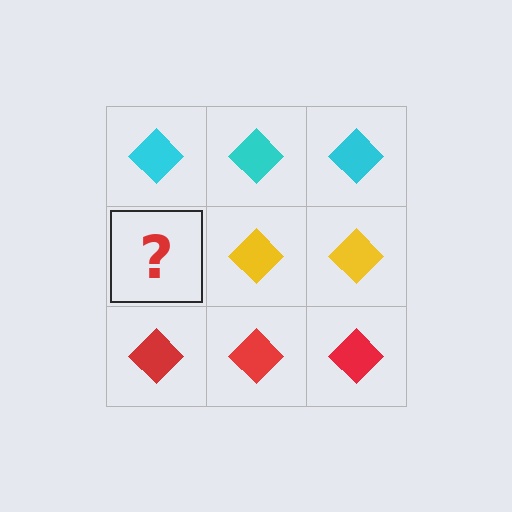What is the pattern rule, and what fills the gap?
The rule is that each row has a consistent color. The gap should be filled with a yellow diamond.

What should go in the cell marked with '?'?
The missing cell should contain a yellow diamond.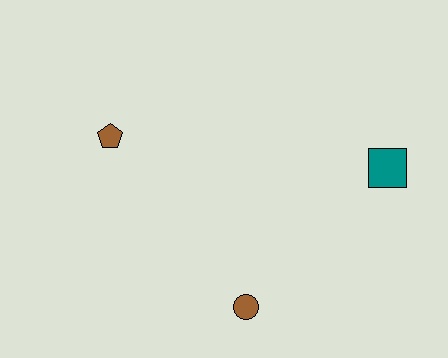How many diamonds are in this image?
There are no diamonds.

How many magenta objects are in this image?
There are no magenta objects.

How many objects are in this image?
There are 3 objects.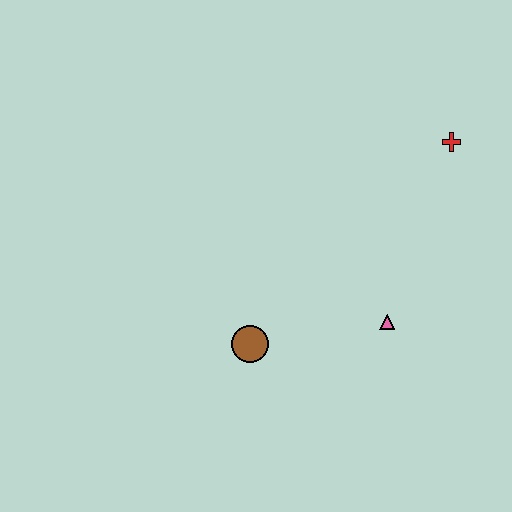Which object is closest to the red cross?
The pink triangle is closest to the red cross.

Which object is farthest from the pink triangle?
The red cross is farthest from the pink triangle.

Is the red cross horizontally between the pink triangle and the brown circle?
No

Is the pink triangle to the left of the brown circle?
No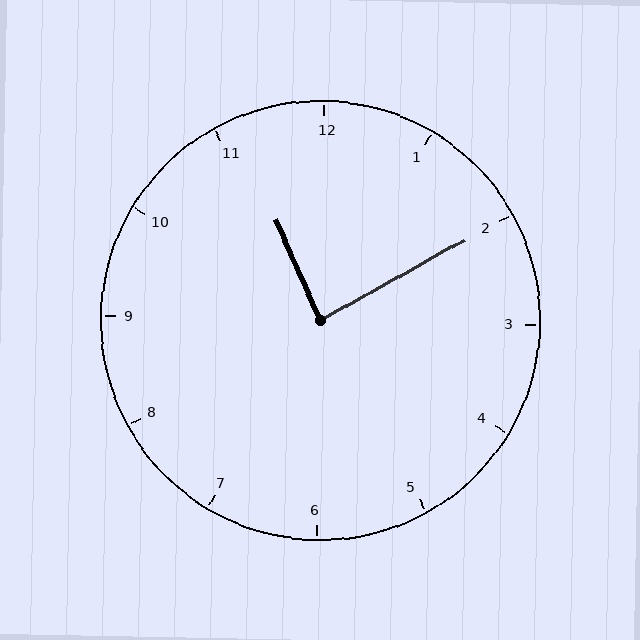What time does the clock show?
11:10.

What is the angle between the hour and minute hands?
Approximately 85 degrees.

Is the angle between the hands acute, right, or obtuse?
It is right.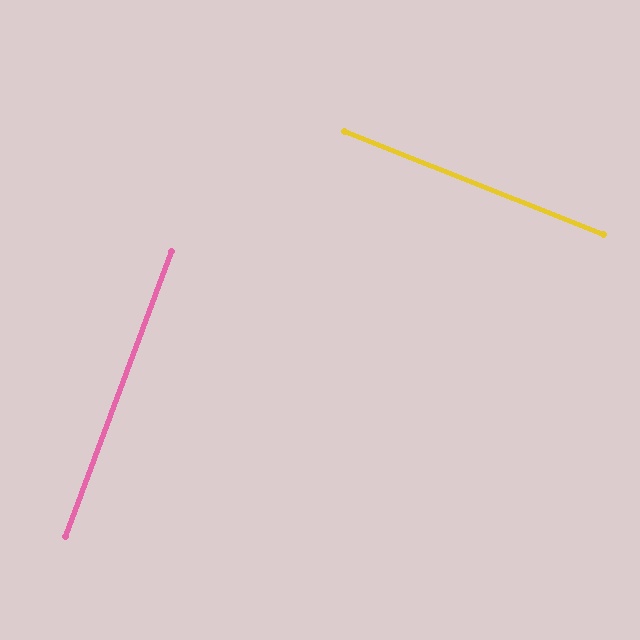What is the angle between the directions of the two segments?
Approximately 89 degrees.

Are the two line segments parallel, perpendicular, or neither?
Perpendicular — they meet at approximately 89°.